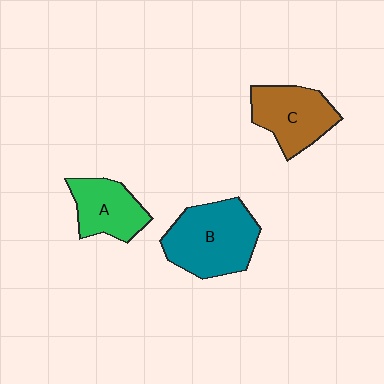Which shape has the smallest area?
Shape A (green).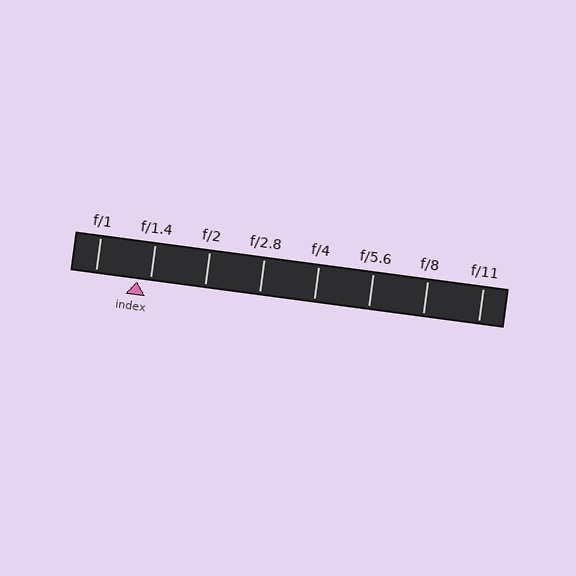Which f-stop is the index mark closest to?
The index mark is closest to f/1.4.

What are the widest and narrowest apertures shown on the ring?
The widest aperture shown is f/1 and the narrowest is f/11.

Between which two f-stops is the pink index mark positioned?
The index mark is between f/1 and f/1.4.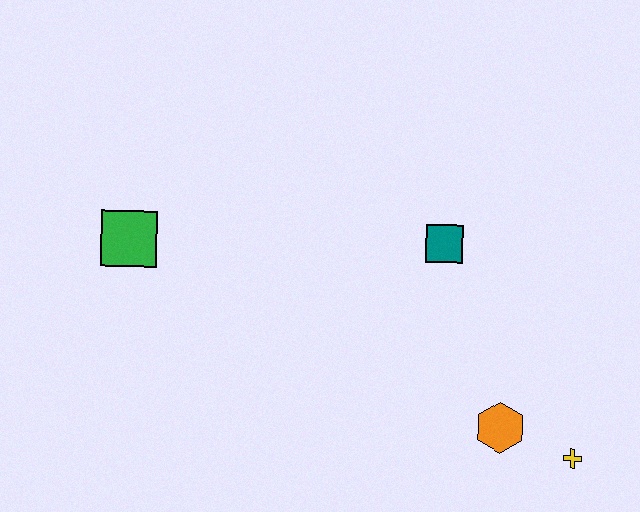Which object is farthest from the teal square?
The green square is farthest from the teal square.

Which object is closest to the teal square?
The orange hexagon is closest to the teal square.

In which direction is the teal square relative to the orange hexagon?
The teal square is above the orange hexagon.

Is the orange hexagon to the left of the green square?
No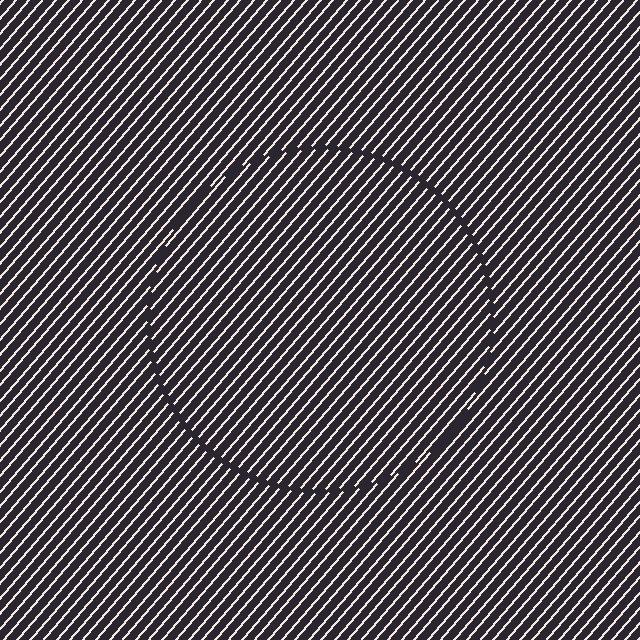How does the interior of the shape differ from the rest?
The interior of the shape contains the same grating, shifted by half a period — the contour is defined by the phase discontinuity where line-ends from the inner and outer gratings abut.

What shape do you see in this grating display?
An illusory circle. The interior of the shape contains the same grating, shifted by half a period — the contour is defined by the phase discontinuity where line-ends from the inner and outer gratings abut.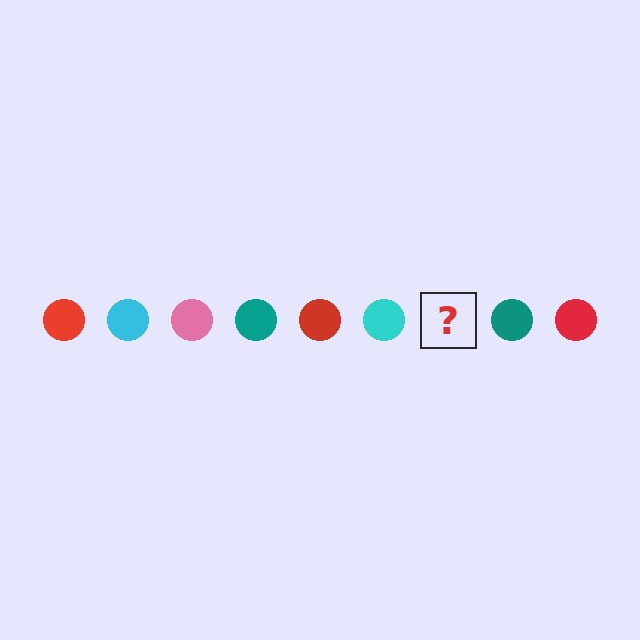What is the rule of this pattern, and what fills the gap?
The rule is that the pattern cycles through red, cyan, pink, teal circles. The gap should be filled with a pink circle.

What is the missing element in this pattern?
The missing element is a pink circle.